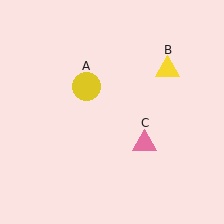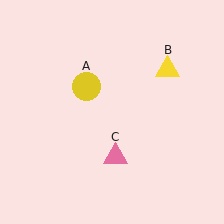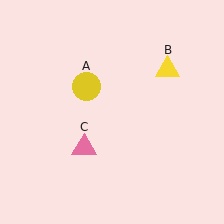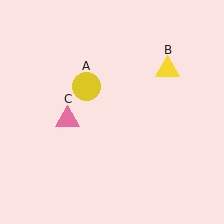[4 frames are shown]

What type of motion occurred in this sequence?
The pink triangle (object C) rotated clockwise around the center of the scene.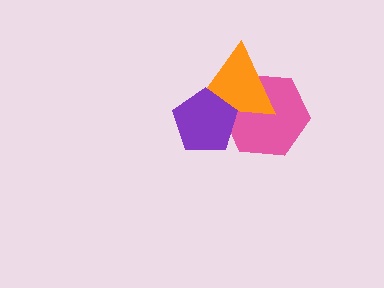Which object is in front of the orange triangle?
The purple pentagon is in front of the orange triangle.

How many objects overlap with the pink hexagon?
2 objects overlap with the pink hexagon.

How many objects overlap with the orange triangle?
2 objects overlap with the orange triangle.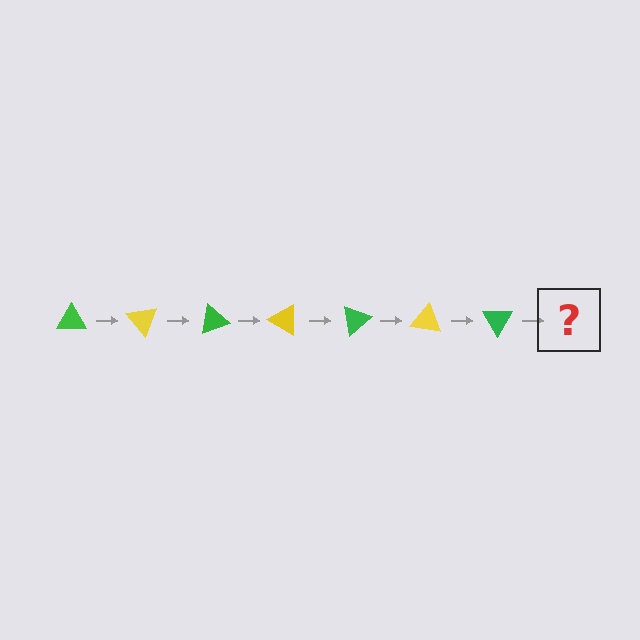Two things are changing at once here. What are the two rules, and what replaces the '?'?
The two rules are that it rotates 50 degrees each step and the color cycles through green and yellow. The '?' should be a yellow triangle, rotated 350 degrees from the start.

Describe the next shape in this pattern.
It should be a yellow triangle, rotated 350 degrees from the start.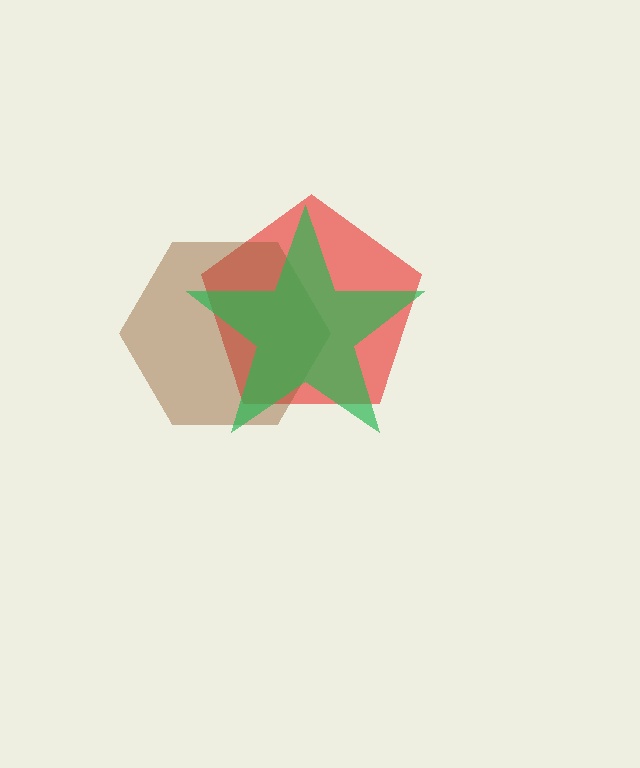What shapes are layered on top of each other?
The layered shapes are: a red pentagon, a brown hexagon, a green star.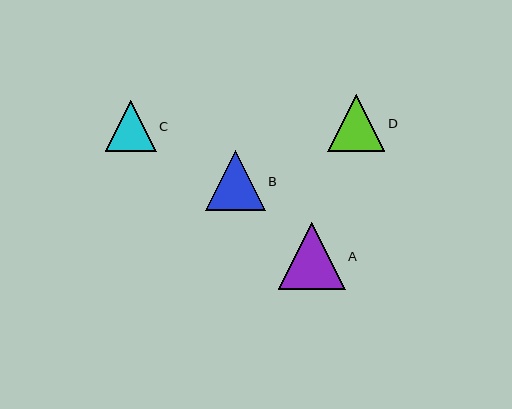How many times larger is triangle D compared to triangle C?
Triangle D is approximately 1.1 times the size of triangle C.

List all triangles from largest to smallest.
From largest to smallest: A, B, D, C.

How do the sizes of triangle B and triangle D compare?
Triangle B and triangle D are approximately the same size.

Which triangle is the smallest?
Triangle C is the smallest with a size of approximately 51 pixels.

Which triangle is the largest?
Triangle A is the largest with a size of approximately 67 pixels.